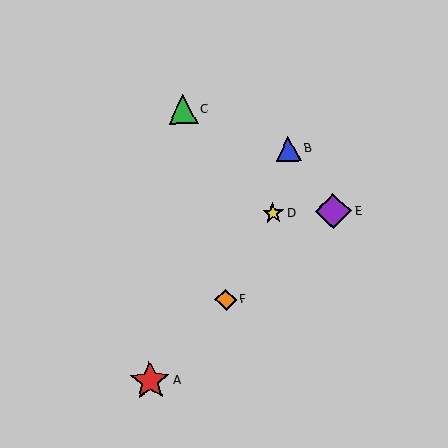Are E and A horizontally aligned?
No, E is at y≈211 and A is at y≈381.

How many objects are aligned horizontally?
2 objects (D, E) are aligned horizontally.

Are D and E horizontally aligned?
Yes, both are at y≈213.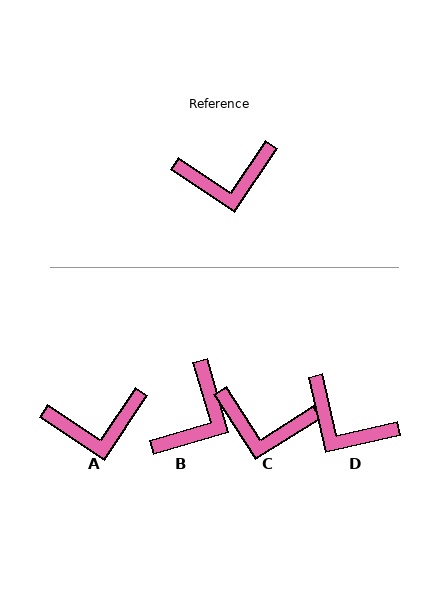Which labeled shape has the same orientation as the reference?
A.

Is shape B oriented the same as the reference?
No, it is off by about 50 degrees.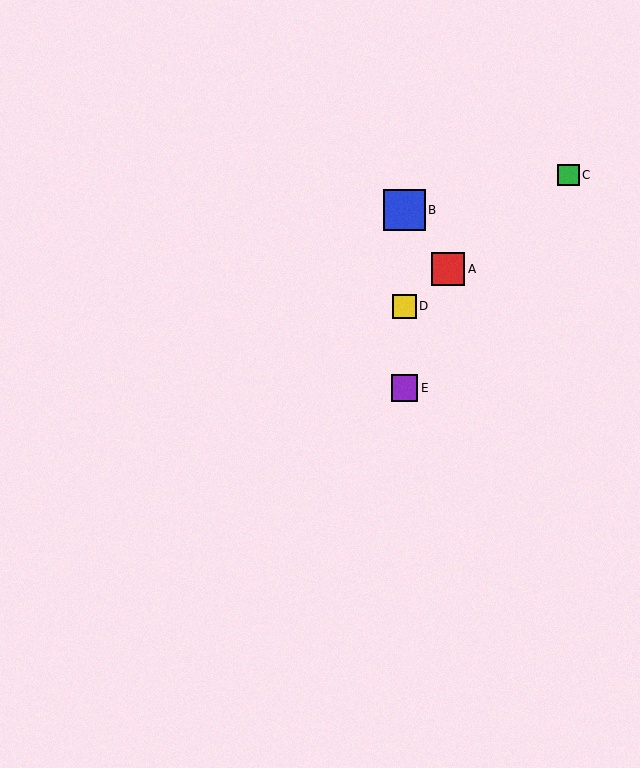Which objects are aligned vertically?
Objects B, D, E are aligned vertically.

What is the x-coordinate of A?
Object A is at x≈448.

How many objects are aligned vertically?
3 objects (B, D, E) are aligned vertically.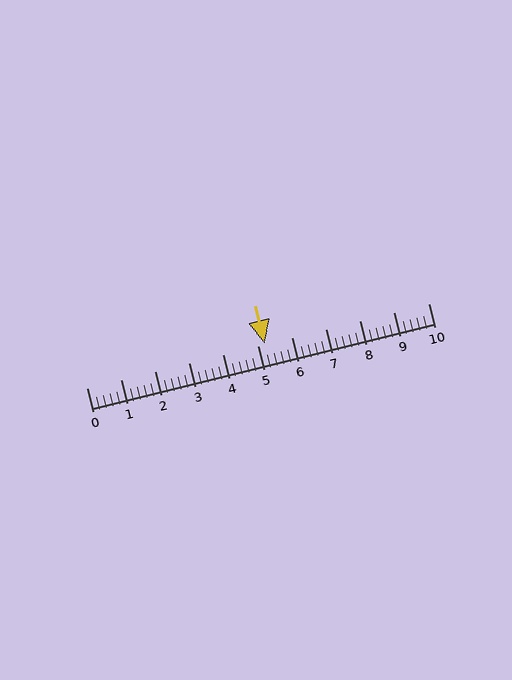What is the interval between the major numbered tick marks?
The major tick marks are spaced 1 units apart.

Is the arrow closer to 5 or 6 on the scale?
The arrow is closer to 5.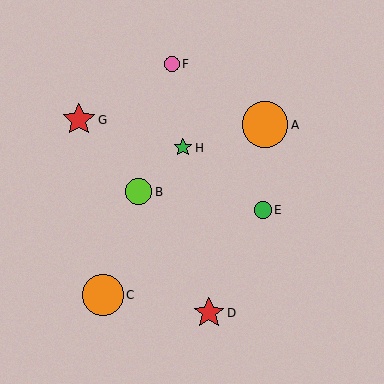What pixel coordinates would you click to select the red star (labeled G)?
Click at (79, 120) to select the red star G.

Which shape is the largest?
The orange circle (labeled A) is the largest.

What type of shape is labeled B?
Shape B is a lime circle.